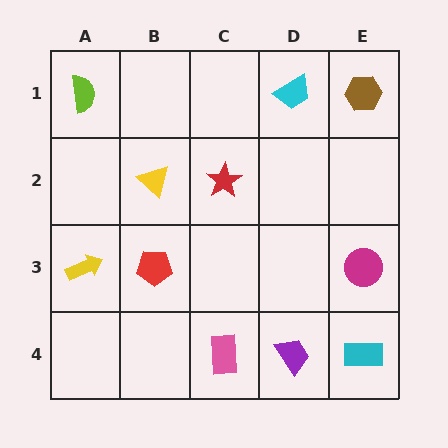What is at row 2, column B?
A yellow triangle.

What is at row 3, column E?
A magenta circle.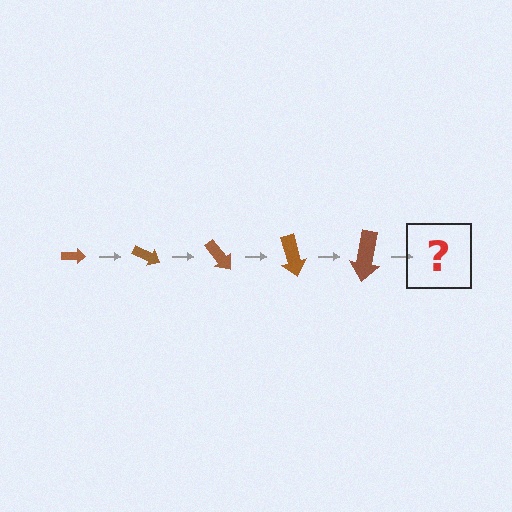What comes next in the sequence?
The next element should be an arrow, larger than the previous one and rotated 125 degrees from the start.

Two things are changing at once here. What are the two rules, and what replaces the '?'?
The two rules are that the arrow grows larger each step and it rotates 25 degrees each step. The '?' should be an arrow, larger than the previous one and rotated 125 degrees from the start.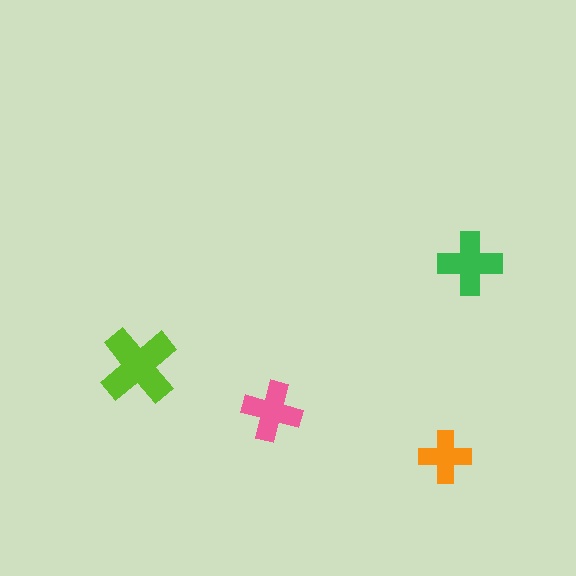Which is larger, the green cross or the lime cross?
The lime one.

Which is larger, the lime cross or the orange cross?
The lime one.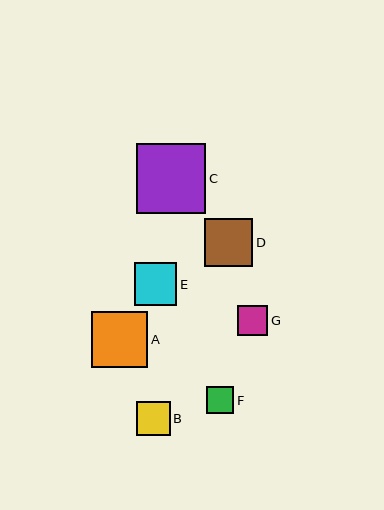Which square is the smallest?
Square F is the smallest with a size of approximately 27 pixels.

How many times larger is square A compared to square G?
Square A is approximately 1.9 times the size of square G.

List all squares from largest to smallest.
From largest to smallest: C, A, D, E, B, G, F.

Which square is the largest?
Square C is the largest with a size of approximately 69 pixels.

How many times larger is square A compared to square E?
Square A is approximately 1.3 times the size of square E.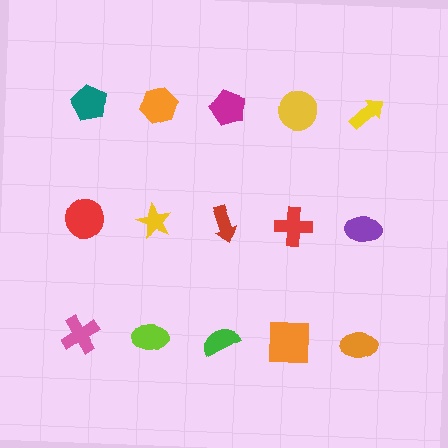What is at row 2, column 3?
A red arrow.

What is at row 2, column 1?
A red circle.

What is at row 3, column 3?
A green semicircle.